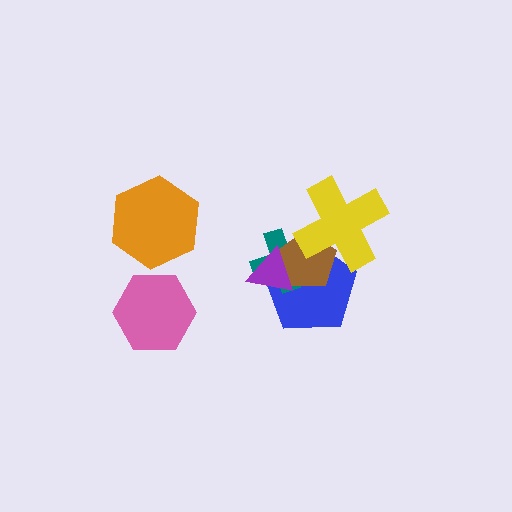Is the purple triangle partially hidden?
No, no other shape covers it.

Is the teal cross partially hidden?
Yes, it is partially covered by another shape.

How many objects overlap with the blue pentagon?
4 objects overlap with the blue pentagon.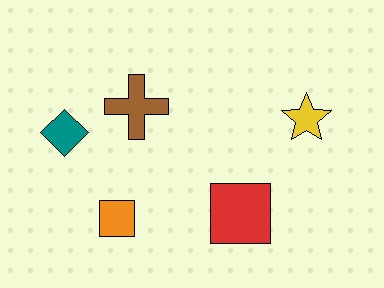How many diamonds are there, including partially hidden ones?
There is 1 diamond.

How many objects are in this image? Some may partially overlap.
There are 5 objects.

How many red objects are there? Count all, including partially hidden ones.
There is 1 red object.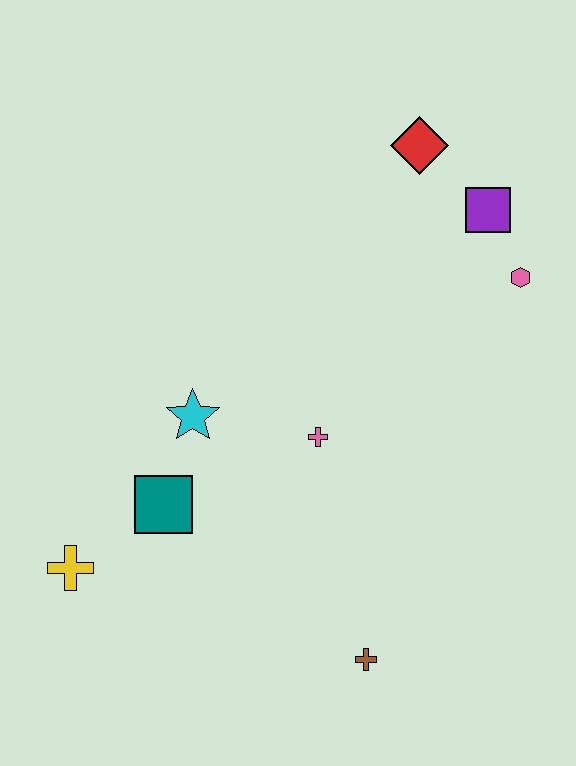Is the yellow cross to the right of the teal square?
No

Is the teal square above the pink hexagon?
No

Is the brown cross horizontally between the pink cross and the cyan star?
No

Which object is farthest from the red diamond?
The yellow cross is farthest from the red diamond.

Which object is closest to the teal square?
The cyan star is closest to the teal square.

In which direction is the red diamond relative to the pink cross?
The red diamond is above the pink cross.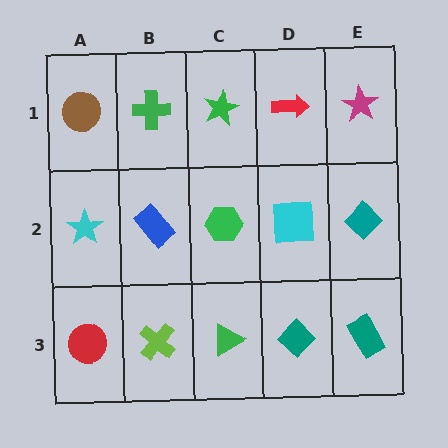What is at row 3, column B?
A lime cross.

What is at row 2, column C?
A green hexagon.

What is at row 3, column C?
A green triangle.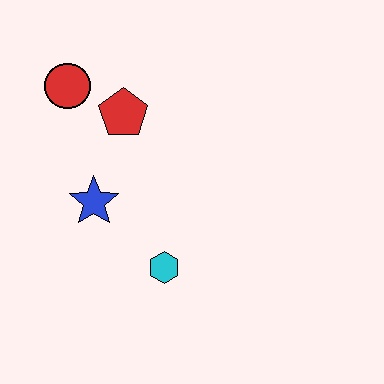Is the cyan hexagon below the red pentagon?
Yes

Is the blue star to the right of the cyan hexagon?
No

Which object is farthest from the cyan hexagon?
The red circle is farthest from the cyan hexagon.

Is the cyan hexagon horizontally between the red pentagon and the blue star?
No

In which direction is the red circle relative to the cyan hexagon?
The red circle is above the cyan hexagon.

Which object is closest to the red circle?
The red pentagon is closest to the red circle.